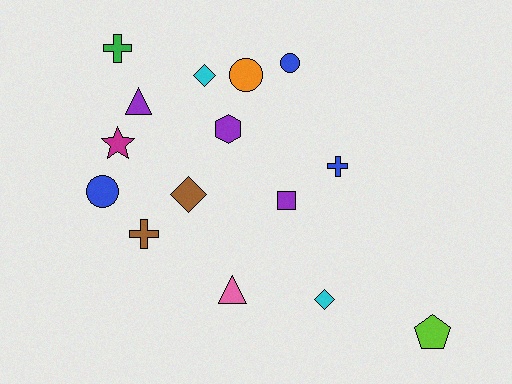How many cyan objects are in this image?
There are 2 cyan objects.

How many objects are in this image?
There are 15 objects.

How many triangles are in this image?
There are 2 triangles.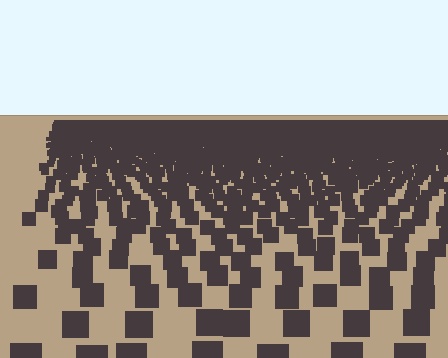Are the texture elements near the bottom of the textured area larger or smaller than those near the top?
Larger. Near the bottom, elements are closer to the viewer and appear at a bigger on-screen size.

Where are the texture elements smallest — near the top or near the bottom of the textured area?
Near the top.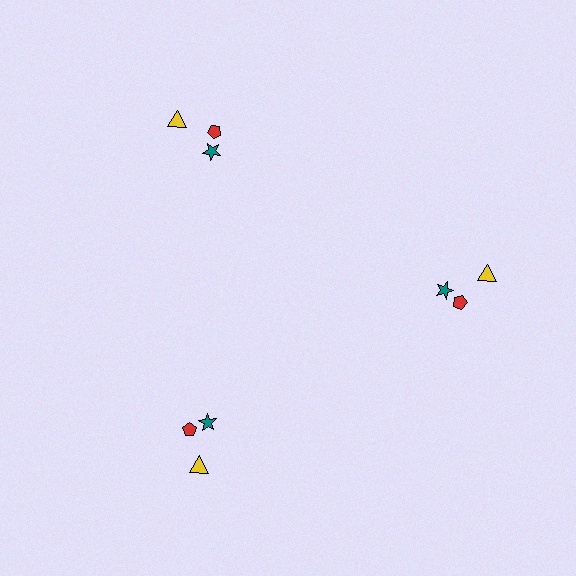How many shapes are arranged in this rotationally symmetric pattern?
There are 9 shapes, arranged in 3 groups of 3.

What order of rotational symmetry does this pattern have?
This pattern has 3-fold rotational symmetry.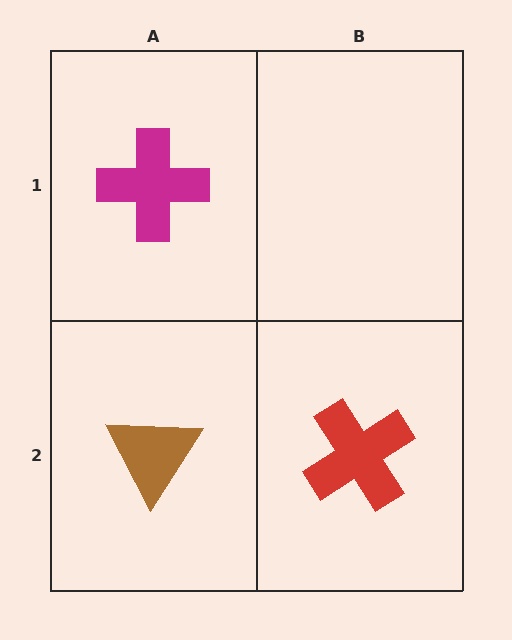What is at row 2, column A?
A brown triangle.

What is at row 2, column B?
A red cross.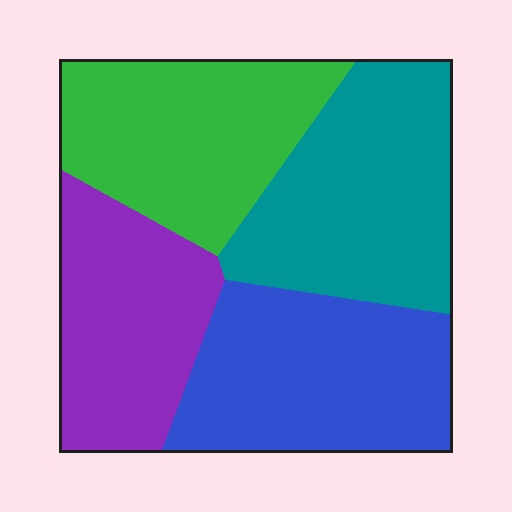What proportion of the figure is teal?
Teal covers about 25% of the figure.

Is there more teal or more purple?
Teal.